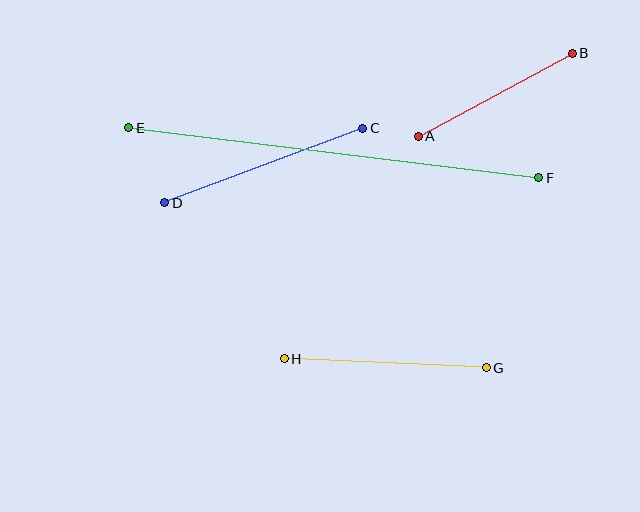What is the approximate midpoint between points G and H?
The midpoint is at approximately (385, 363) pixels.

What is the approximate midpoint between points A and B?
The midpoint is at approximately (495, 95) pixels.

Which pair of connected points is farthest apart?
Points E and F are farthest apart.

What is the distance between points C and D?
The distance is approximately 211 pixels.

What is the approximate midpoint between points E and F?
The midpoint is at approximately (334, 153) pixels.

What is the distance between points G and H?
The distance is approximately 202 pixels.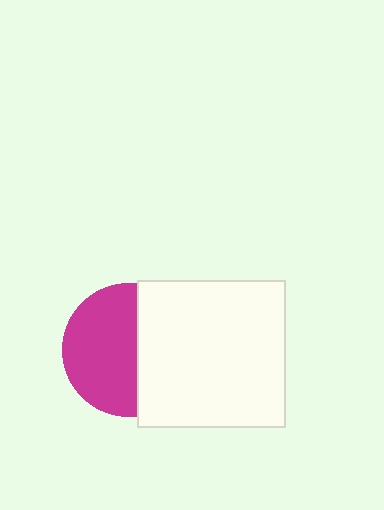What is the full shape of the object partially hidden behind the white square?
The partially hidden object is a magenta circle.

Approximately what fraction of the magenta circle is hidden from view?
Roughly 42% of the magenta circle is hidden behind the white square.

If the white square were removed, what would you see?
You would see the complete magenta circle.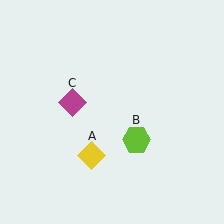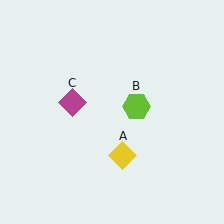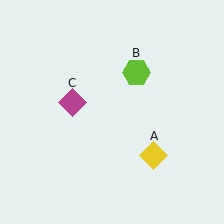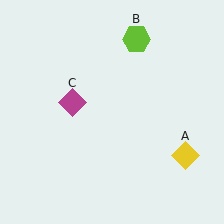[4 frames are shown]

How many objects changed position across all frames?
2 objects changed position: yellow diamond (object A), lime hexagon (object B).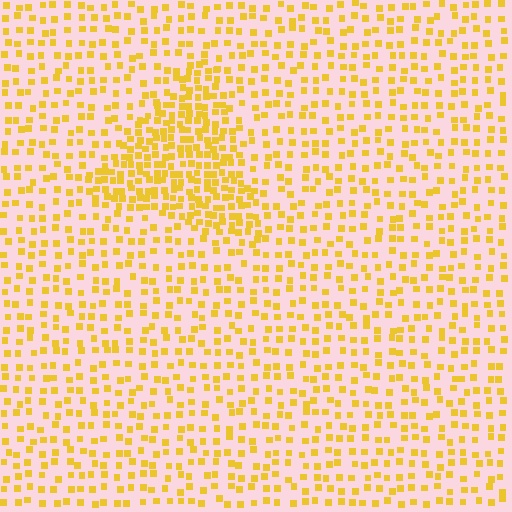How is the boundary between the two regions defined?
The boundary is defined by a change in element density (approximately 2.2x ratio). All elements are the same color, size, and shape.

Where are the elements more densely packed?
The elements are more densely packed inside the triangle boundary.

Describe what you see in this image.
The image contains small yellow elements arranged at two different densities. A triangle-shaped region is visible where the elements are more densely packed than the surrounding area.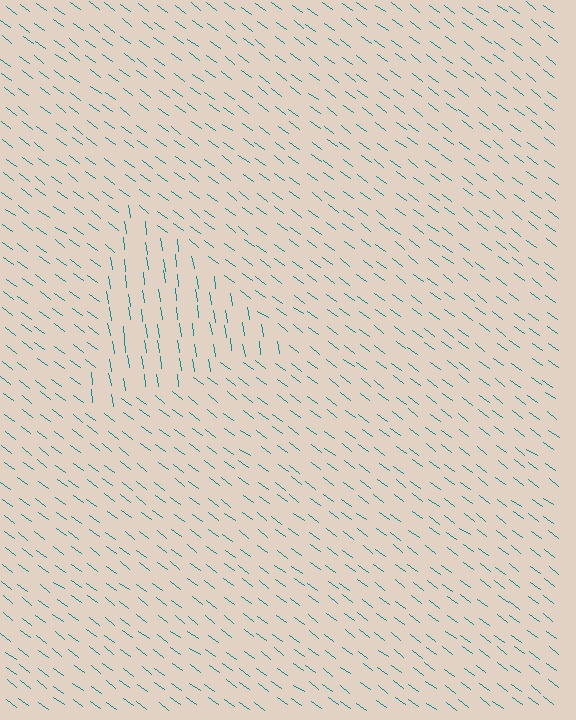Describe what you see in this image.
The image is filled with small teal line segments. A triangle region in the image has lines oriented differently from the surrounding lines, creating a visible texture boundary.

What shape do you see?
I see a triangle.